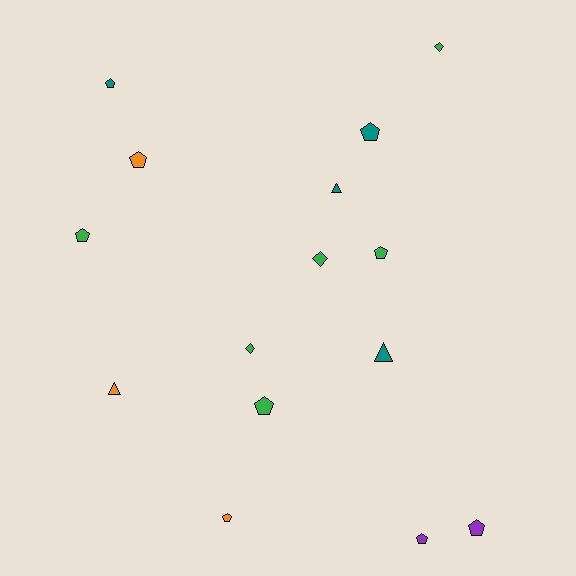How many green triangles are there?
There are no green triangles.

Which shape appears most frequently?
Pentagon, with 9 objects.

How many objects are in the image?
There are 15 objects.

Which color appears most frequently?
Green, with 6 objects.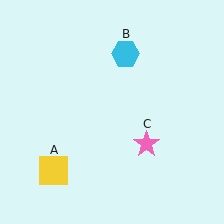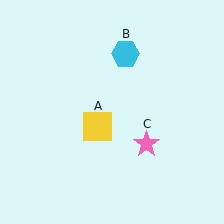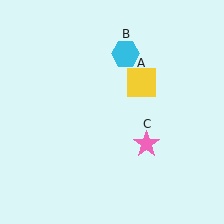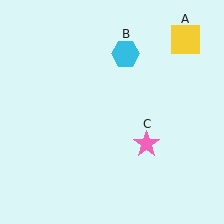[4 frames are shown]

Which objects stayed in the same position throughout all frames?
Cyan hexagon (object B) and pink star (object C) remained stationary.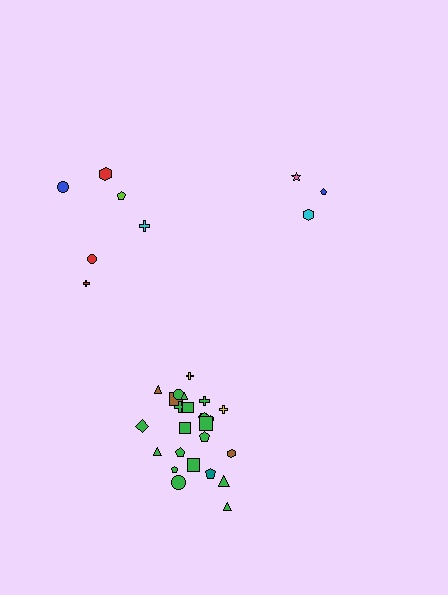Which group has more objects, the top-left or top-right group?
The top-left group.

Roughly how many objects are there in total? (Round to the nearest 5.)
Roughly 35 objects in total.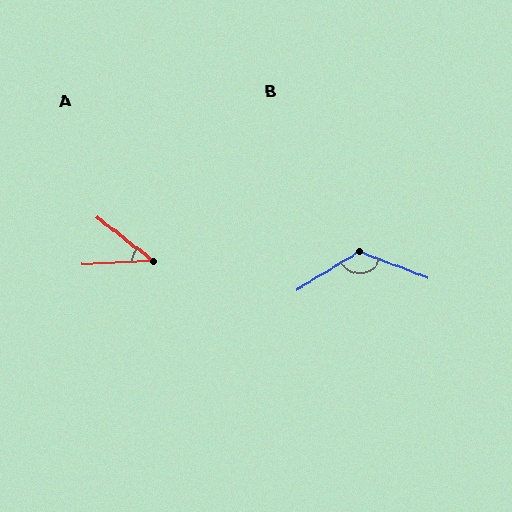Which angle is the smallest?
A, at approximately 40 degrees.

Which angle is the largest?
B, at approximately 127 degrees.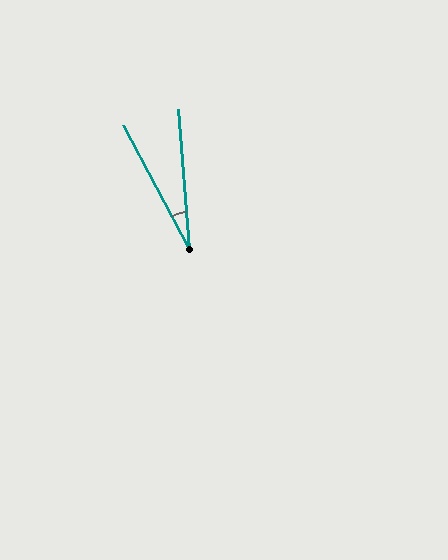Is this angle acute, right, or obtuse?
It is acute.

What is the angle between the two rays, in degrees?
Approximately 24 degrees.